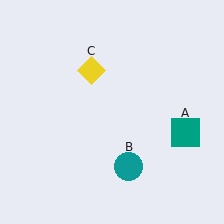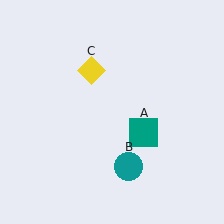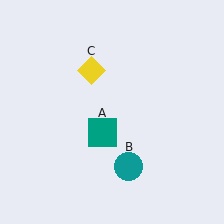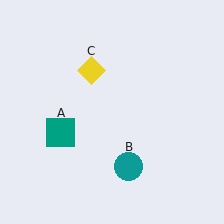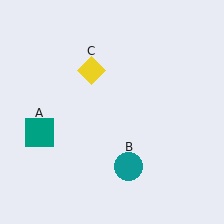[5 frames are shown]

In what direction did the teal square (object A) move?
The teal square (object A) moved left.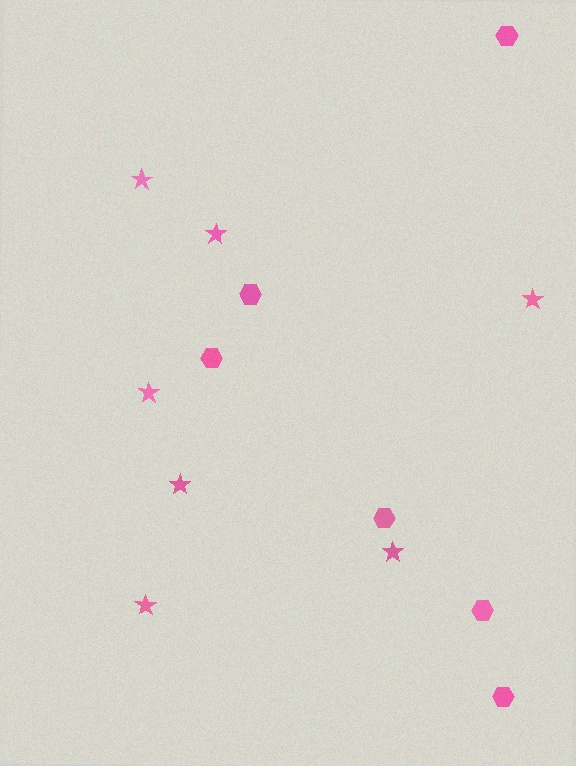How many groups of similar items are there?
There are 2 groups: one group of stars (7) and one group of hexagons (6).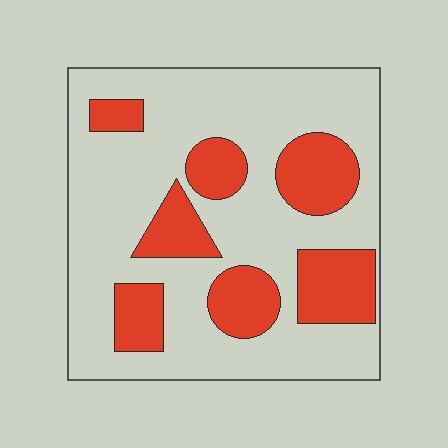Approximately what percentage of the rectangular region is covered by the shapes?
Approximately 30%.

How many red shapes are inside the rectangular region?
7.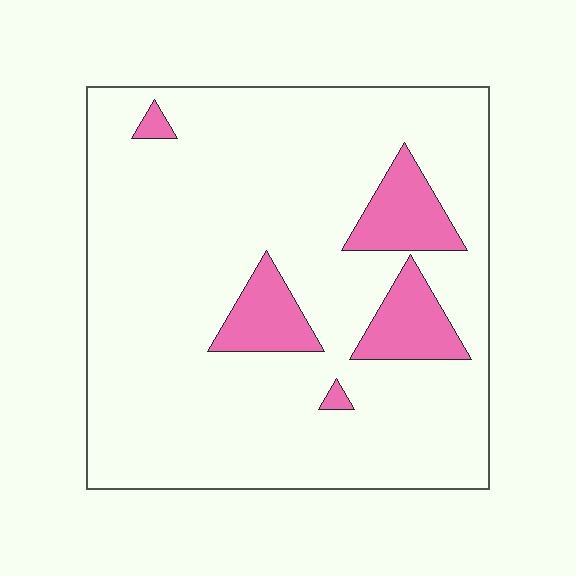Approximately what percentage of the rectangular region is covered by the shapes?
Approximately 15%.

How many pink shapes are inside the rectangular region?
5.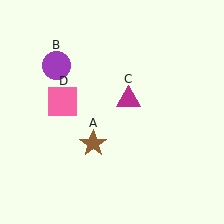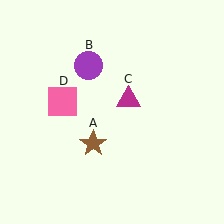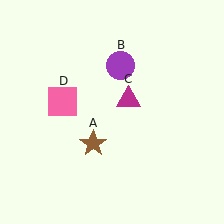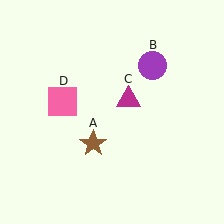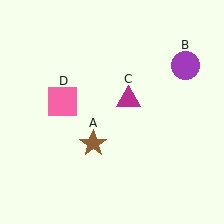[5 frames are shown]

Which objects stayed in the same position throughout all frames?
Brown star (object A) and magenta triangle (object C) and pink square (object D) remained stationary.